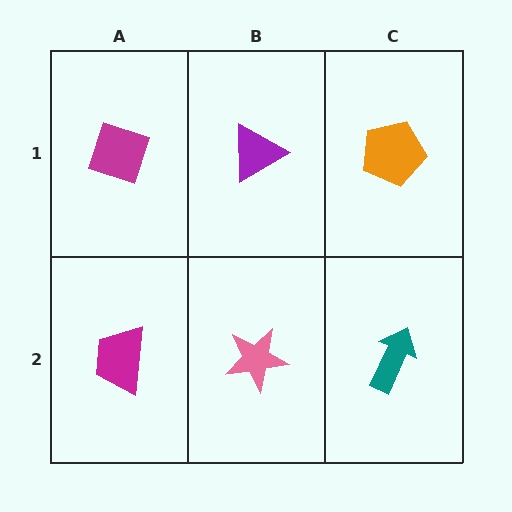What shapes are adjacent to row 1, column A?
A magenta trapezoid (row 2, column A), a purple triangle (row 1, column B).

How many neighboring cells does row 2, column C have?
2.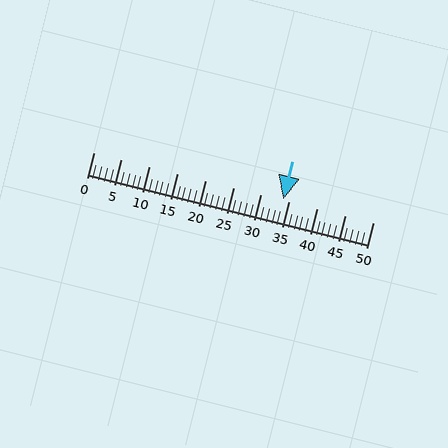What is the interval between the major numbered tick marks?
The major tick marks are spaced 5 units apart.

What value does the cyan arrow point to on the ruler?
The cyan arrow points to approximately 34.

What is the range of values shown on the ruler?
The ruler shows values from 0 to 50.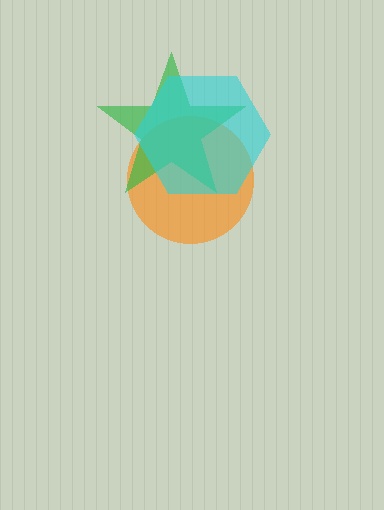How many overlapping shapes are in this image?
There are 3 overlapping shapes in the image.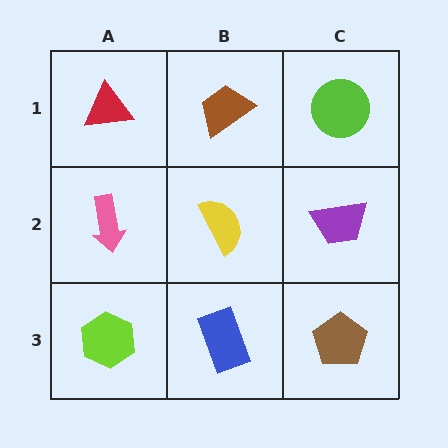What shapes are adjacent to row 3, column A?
A pink arrow (row 2, column A), a blue rectangle (row 3, column B).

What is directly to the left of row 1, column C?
A brown trapezoid.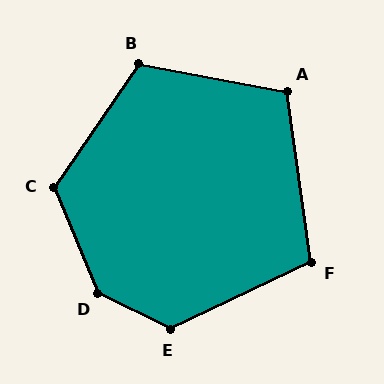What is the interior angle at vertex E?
Approximately 129 degrees (obtuse).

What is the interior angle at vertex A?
Approximately 108 degrees (obtuse).